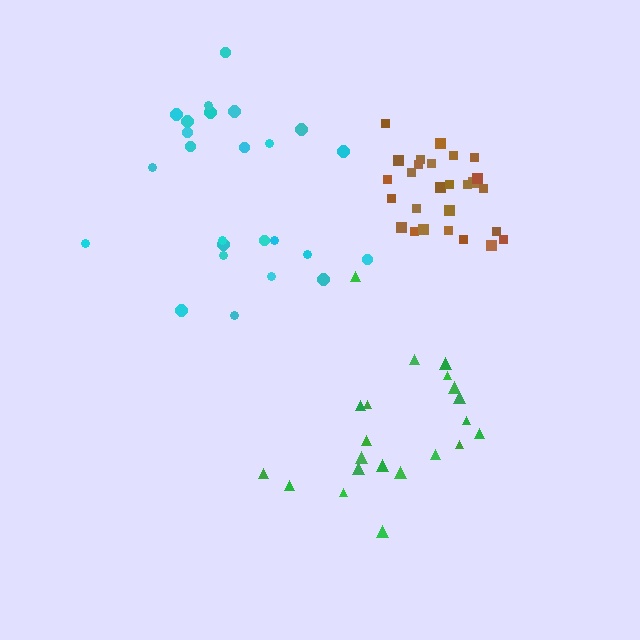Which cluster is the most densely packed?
Brown.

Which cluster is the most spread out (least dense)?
Green.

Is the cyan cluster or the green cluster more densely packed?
Cyan.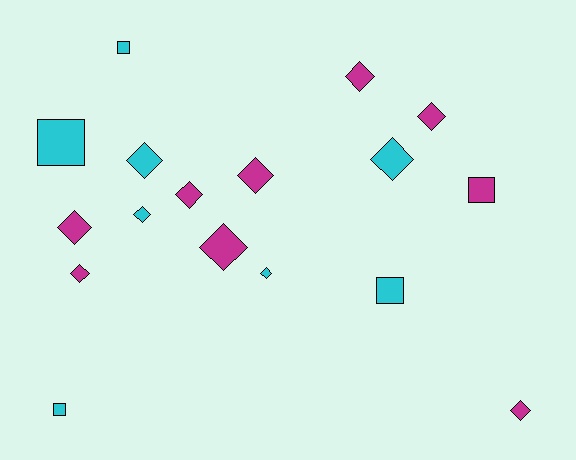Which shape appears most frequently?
Diamond, with 12 objects.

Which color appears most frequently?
Magenta, with 9 objects.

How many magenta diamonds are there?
There are 8 magenta diamonds.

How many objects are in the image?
There are 17 objects.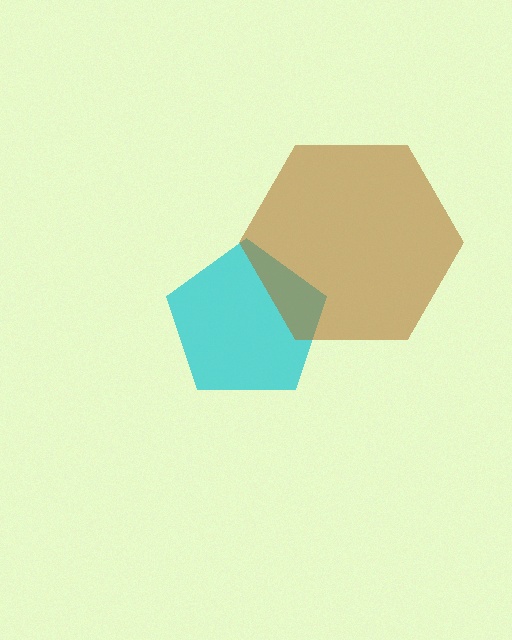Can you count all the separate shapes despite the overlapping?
Yes, there are 2 separate shapes.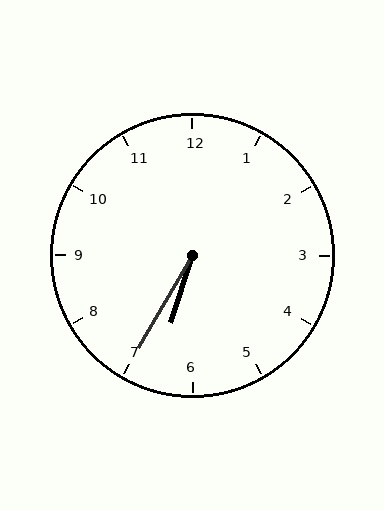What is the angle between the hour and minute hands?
Approximately 12 degrees.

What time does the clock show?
6:35.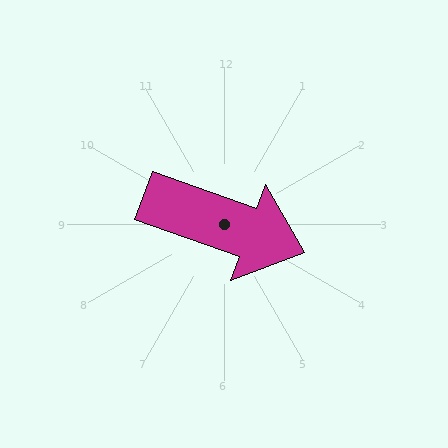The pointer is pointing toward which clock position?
Roughly 4 o'clock.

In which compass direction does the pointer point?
East.